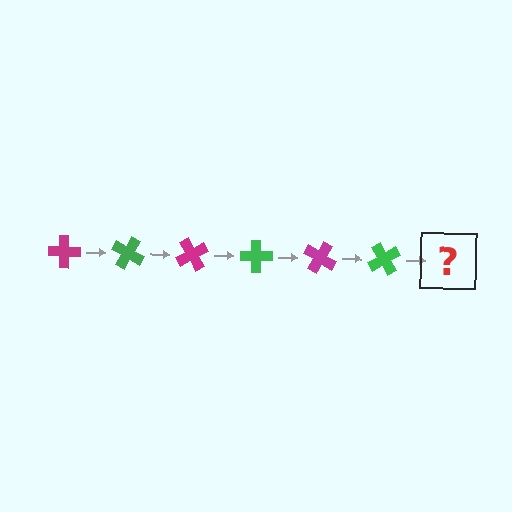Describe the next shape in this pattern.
It should be a magenta cross, rotated 180 degrees from the start.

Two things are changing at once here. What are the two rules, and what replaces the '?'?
The two rules are that it rotates 30 degrees each step and the color cycles through magenta and green. The '?' should be a magenta cross, rotated 180 degrees from the start.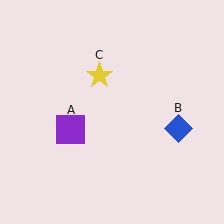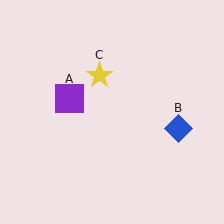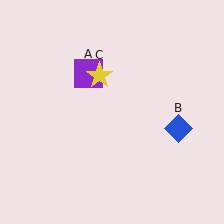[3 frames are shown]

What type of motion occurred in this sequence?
The purple square (object A) rotated clockwise around the center of the scene.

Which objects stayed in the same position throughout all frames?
Blue diamond (object B) and yellow star (object C) remained stationary.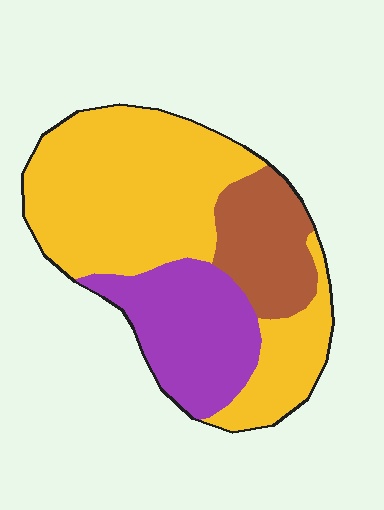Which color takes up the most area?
Yellow, at roughly 60%.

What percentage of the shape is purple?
Purple covers around 25% of the shape.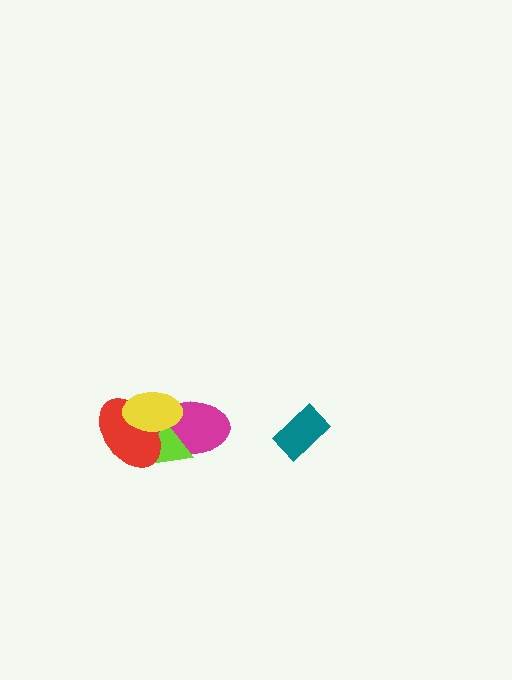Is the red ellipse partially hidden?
Yes, it is partially covered by another shape.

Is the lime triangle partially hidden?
Yes, it is partially covered by another shape.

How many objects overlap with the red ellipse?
3 objects overlap with the red ellipse.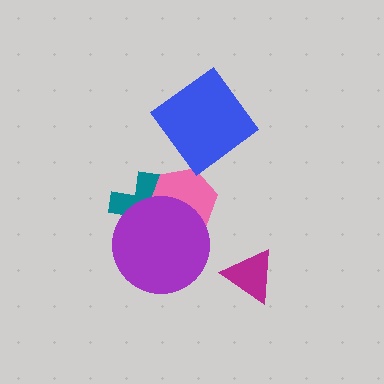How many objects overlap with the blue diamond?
0 objects overlap with the blue diamond.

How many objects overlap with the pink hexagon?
2 objects overlap with the pink hexagon.